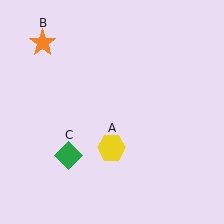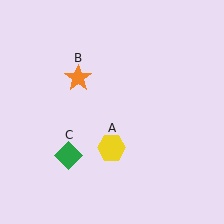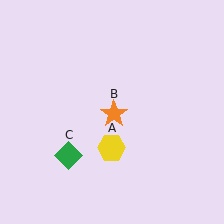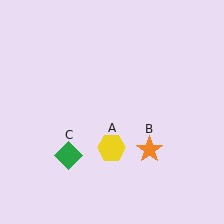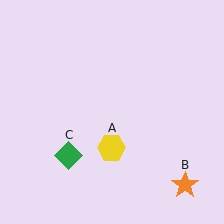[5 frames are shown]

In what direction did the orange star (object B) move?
The orange star (object B) moved down and to the right.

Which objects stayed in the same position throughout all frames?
Yellow hexagon (object A) and green diamond (object C) remained stationary.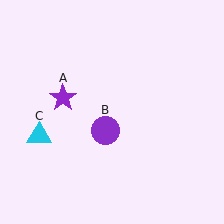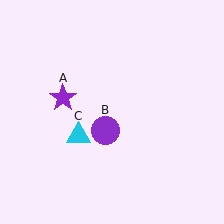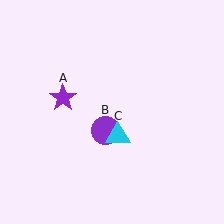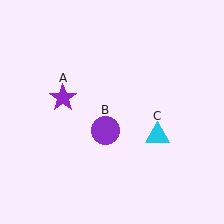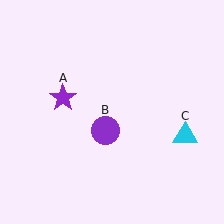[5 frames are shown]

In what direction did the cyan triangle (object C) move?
The cyan triangle (object C) moved right.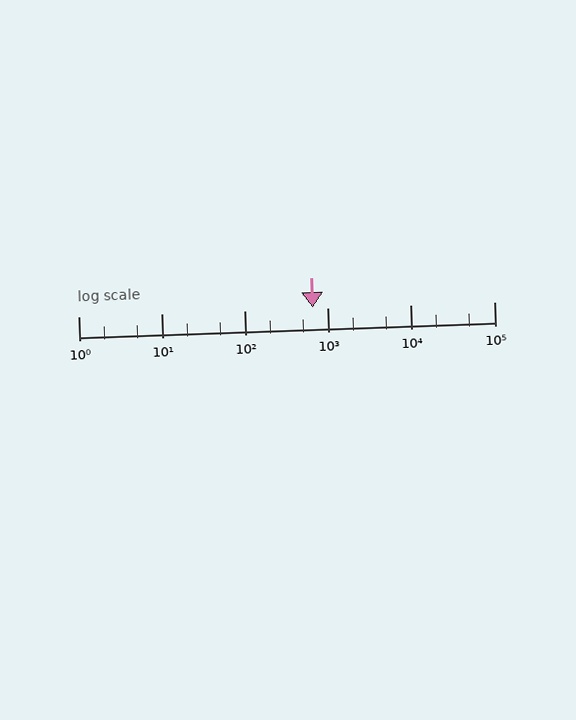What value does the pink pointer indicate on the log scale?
The pointer indicates approximately 650.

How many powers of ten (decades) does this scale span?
The scale spans 5 decades, from 1 to 100000.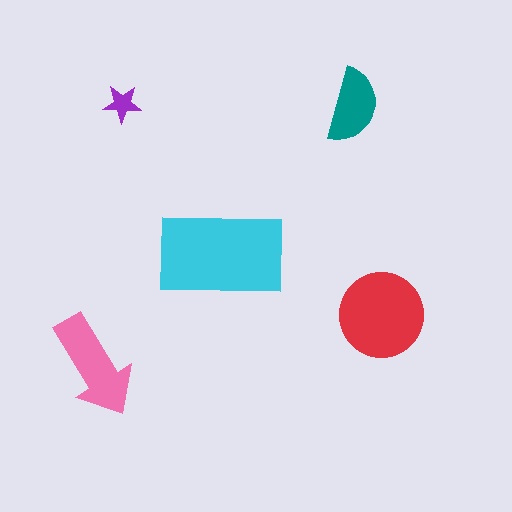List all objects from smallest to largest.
The purple star, the teal semicircle, the pink arrow, the red circle, the cyan rectangle.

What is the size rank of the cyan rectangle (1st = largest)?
1st.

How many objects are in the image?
There are 5 objects in the image.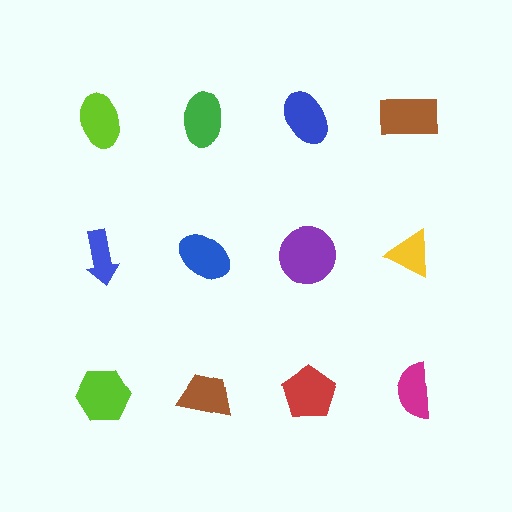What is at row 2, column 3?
A purple circle.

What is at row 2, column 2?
A blue ellipse.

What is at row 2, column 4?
A yellow triangle.